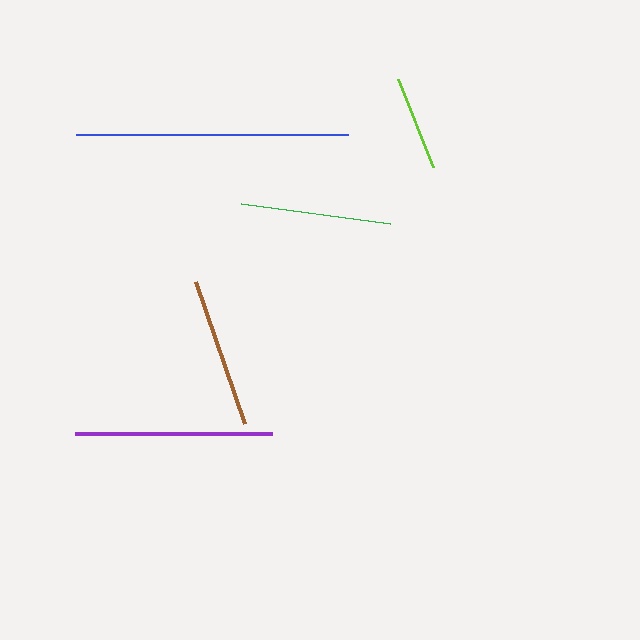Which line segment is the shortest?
The lime line is the shortest at approximately 95 pixels.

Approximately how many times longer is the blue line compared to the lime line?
The blue line is approximately 2.9 times the length of the lime line.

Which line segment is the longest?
The blue line is the longest at approximately 272 pixels.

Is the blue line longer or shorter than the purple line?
The blue line is longer than the purple line.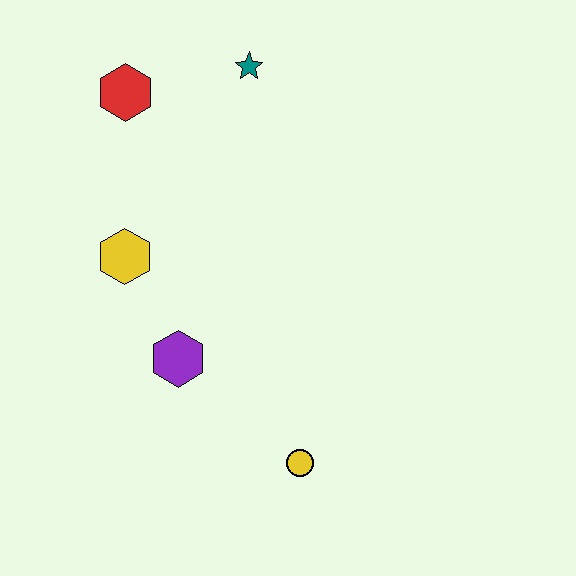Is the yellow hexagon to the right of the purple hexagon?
No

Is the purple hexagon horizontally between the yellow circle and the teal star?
No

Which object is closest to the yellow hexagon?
The purple hexagon is closest to the yellow hexagon.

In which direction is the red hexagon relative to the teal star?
The red hexagon is to the left of the teal star.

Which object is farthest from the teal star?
The yellow circle is farthest from the teal star.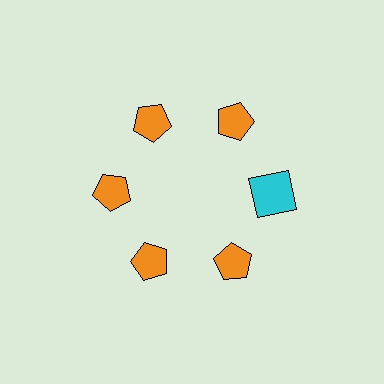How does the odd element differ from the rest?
It differs in both color (cyan instead of orange) and shape (square instead of pentagon).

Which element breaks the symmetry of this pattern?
The cyan square at roughly the 3 o'clock position breaks the symmetry. All other shapes are orange pentagons.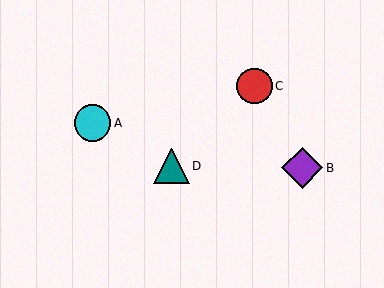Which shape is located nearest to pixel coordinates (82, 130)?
The cyan circle (labeled A) at (93, 123) is nearest to that location.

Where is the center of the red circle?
The center of the red circle is at (254, 86).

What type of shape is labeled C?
Shape C is a red circle.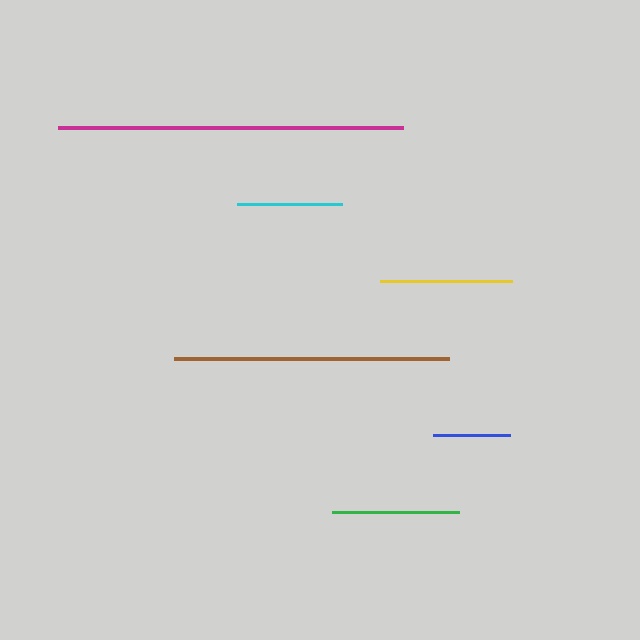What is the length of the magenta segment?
The magenta segment is approximately 345 pixels long.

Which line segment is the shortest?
The blue line is the shortest at approximately 76 pixels.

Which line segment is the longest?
The magenta line is the longest at approximately 345 pixels.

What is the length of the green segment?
The green segment is approximately 128 pixels long.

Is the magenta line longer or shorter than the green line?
The magenta line is longer than the green line.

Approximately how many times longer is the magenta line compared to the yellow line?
The magenta line is approximately 2.6 times the length of the yellow line.